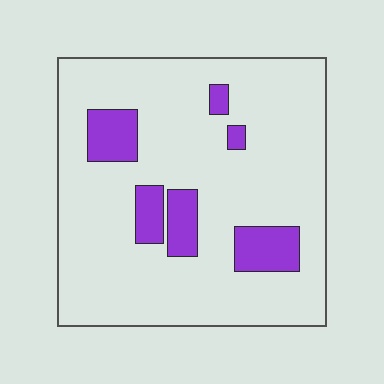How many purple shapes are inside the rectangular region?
6.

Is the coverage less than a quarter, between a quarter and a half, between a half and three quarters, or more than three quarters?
Less than a quarter.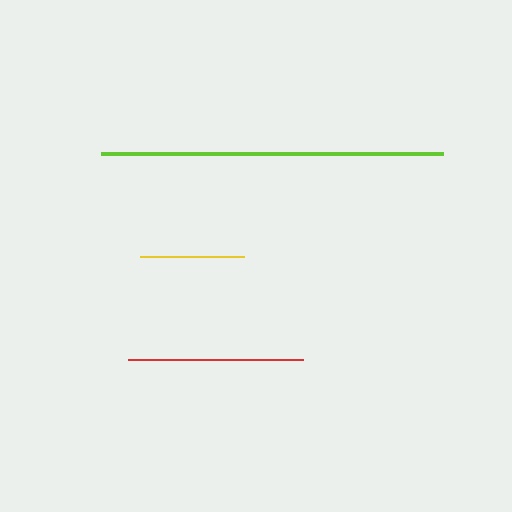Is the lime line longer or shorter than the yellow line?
The lime line is longer than the yellow line.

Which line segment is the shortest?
The yellow line is the shortest at approximately 103 pixels.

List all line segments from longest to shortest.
From longest to shortest: lime, red, yellow.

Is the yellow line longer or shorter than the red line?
The red line is longer than the yellow line.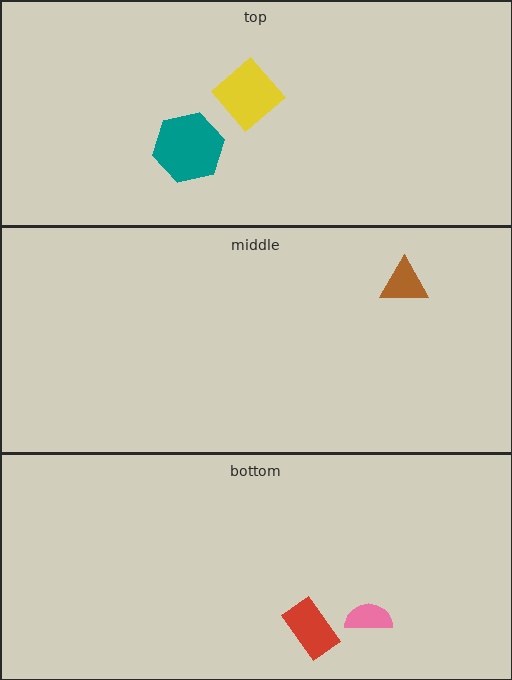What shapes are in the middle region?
The brown triangle.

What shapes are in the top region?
The teal hexagon, the yellow diamond.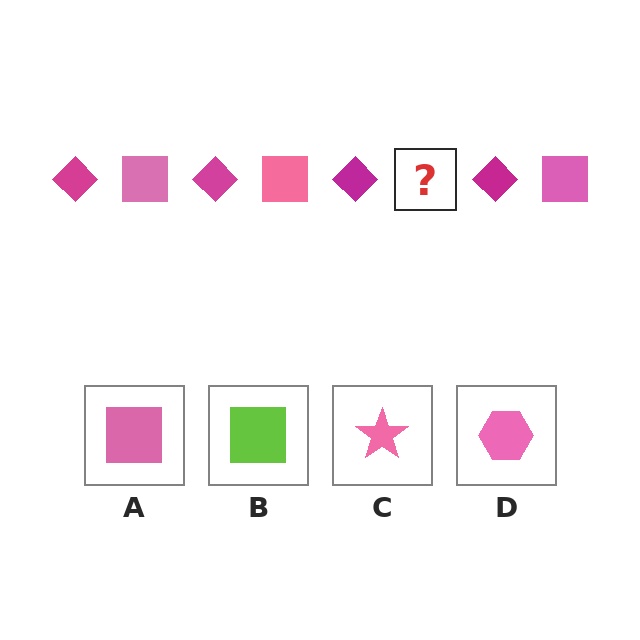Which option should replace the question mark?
Option A.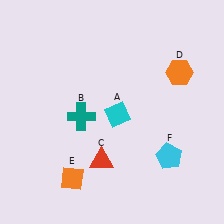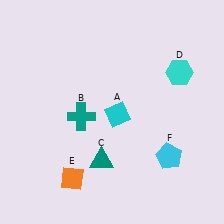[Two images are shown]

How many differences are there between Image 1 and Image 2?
There are 2 differences between the two images.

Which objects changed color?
C changed from red to teal. D changed from orange to cyan.